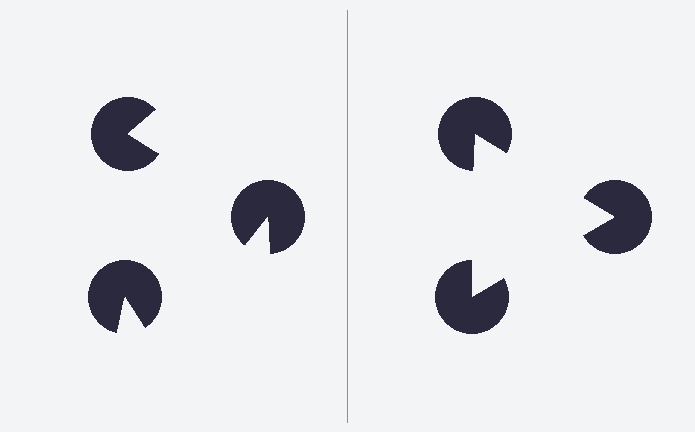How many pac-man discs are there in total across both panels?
6 — 3 on each side.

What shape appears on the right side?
An illusory triangle.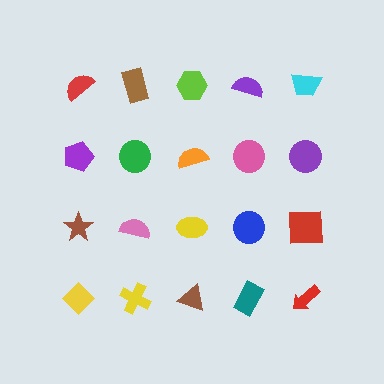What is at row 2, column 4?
A pink circle.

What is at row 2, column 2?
A green circle.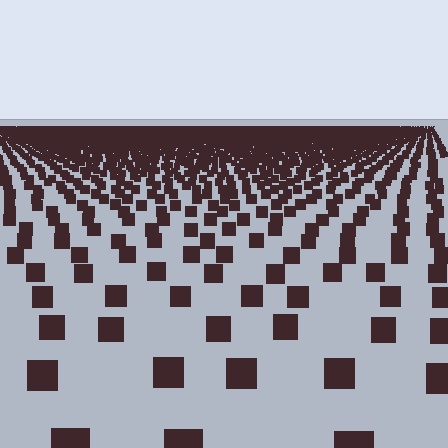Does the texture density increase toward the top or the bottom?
Density increases toward the top.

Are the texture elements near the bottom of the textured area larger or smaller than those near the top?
Larger. Near the bottom, elements are closer to the viewer and appear at a bigger on-screen size.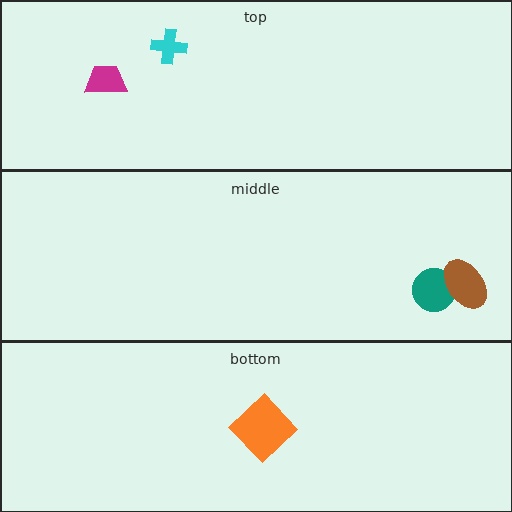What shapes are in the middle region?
The teal circle, the brown ellipse.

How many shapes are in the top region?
2.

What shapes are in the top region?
The magenta trapezoid, the cyan cross.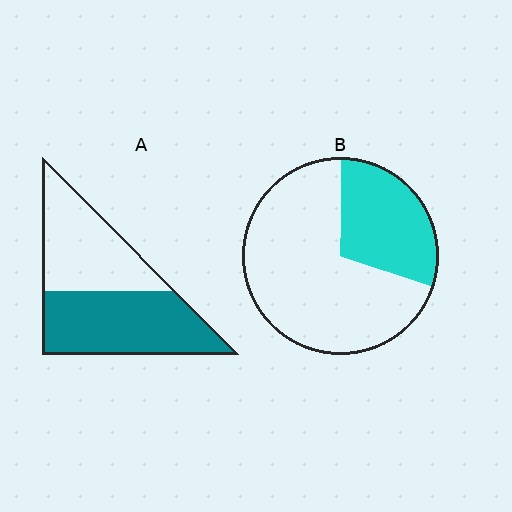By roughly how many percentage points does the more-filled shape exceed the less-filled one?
By roughly 25 percentage points (A over B).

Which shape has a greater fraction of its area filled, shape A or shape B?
Shape A.